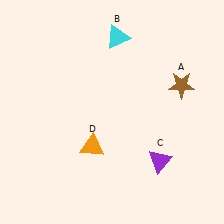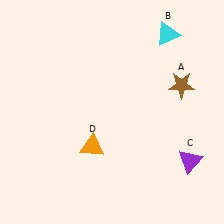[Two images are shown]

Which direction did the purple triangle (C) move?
The purple triangle (C) moved right.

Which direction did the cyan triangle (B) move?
The cyan triangle (B) moved right.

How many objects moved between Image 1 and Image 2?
2 objects moved between the two images.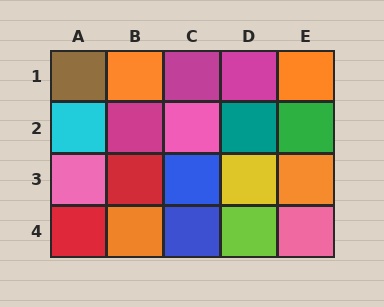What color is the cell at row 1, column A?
Brown.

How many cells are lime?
1 cell is lime.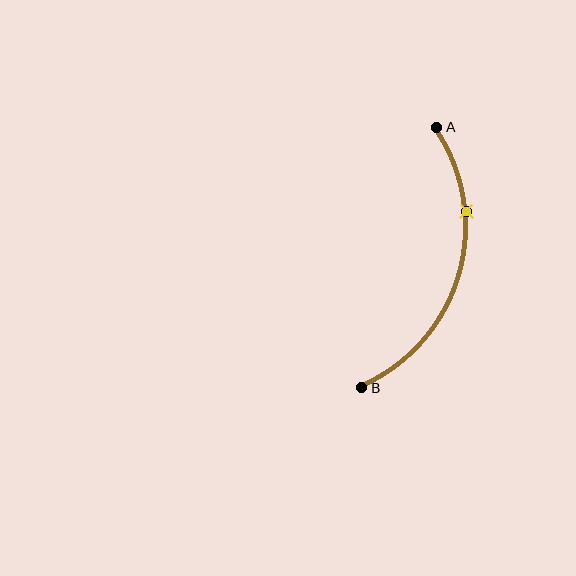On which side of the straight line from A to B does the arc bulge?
The arc bulges to the right of the straight line connecting A and B.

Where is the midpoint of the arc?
The arc midpoint is the point on the curve farthest from the straight line joining A and B. It sits to the right of that line.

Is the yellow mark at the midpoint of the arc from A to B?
No. The yellow mark lies on the arc but is closer to endpoint A. The arc midpoint would be at the point on the curve equidistant along the arc from both A and B.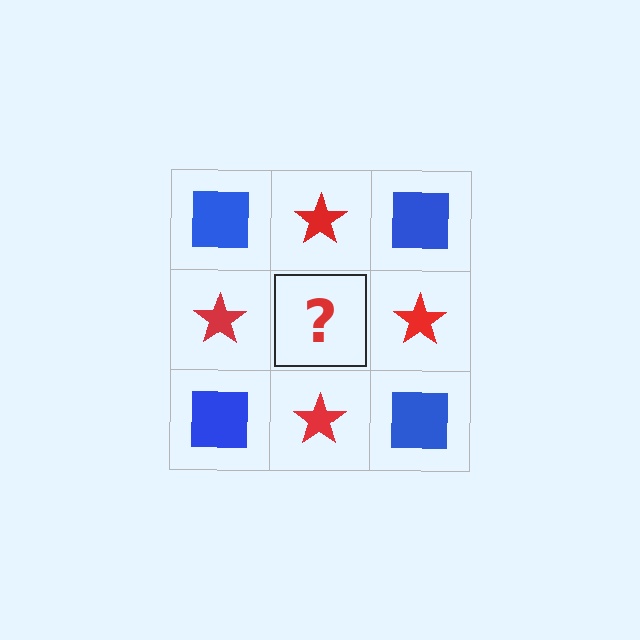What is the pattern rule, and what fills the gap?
The rule is that it alternates blue square and red star in a checkerboard pattern. The gap should be filled with a blue square.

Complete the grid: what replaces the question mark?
The question mark should be replaced with a blue square.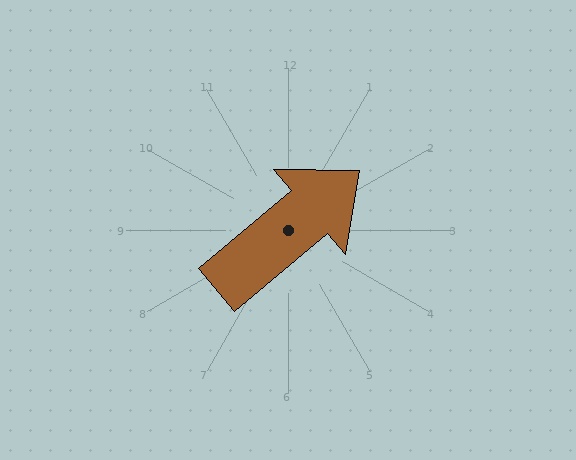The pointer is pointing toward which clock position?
Roughly 2 o'clock.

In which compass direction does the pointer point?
Northeast.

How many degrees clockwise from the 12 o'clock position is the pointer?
Approximately 50 degrees.